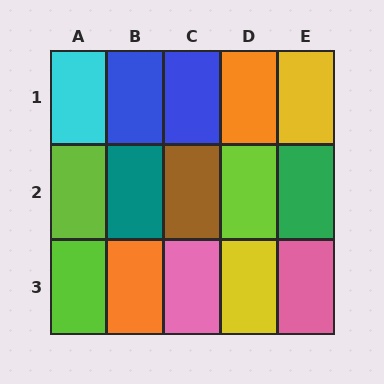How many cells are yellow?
2 cells are yellow.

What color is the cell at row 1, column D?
Orange.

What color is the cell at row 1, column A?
Cyan.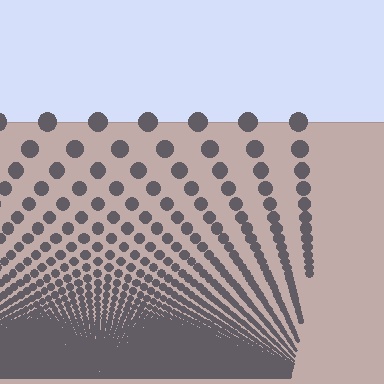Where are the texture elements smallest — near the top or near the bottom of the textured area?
Near the bottom.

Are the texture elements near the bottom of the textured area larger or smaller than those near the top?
Smaller. The gradient is inverted — elements near the bottom are smaller and denser.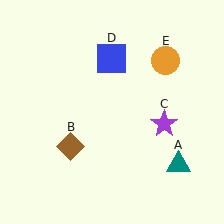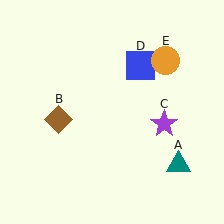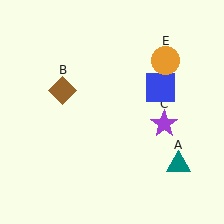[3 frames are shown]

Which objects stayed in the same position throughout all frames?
Teal triangle (object A) and purple star (object C) and orange circle (object E) remained stationary.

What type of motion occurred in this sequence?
The brown diamond (object B), blue square (object D) rotated clockwise around the center of the scene.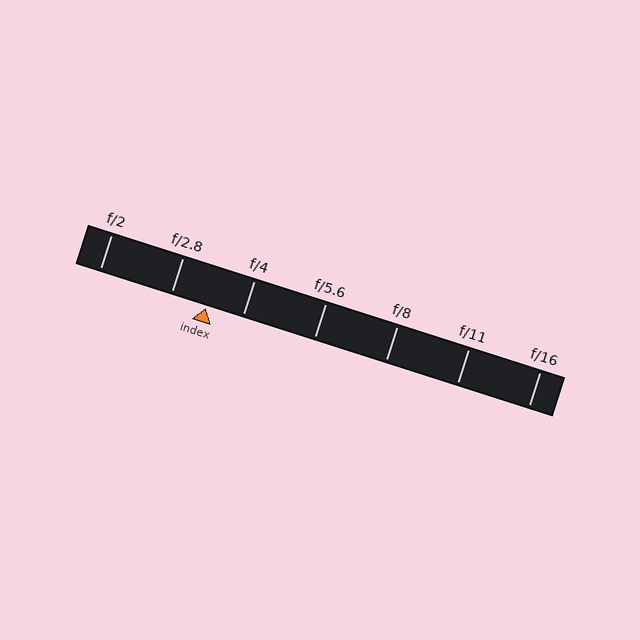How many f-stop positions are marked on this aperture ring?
There are 7 f-stop positions marked.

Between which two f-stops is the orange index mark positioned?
The index mark is between f/2.8 and f/4.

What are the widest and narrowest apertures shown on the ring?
The widest aperture shown is f/2 and the narrowest is f/16.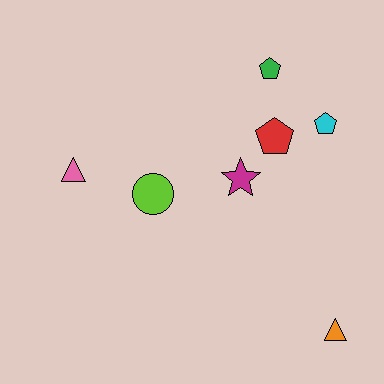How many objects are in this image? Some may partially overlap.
There are 7 objects.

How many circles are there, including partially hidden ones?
There is 1 circle.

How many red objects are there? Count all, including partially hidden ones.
There is 1 red object.